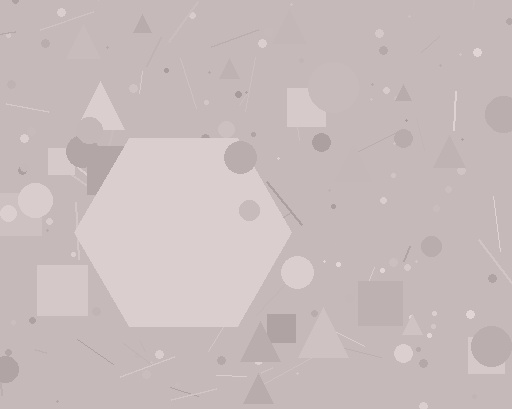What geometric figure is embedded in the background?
A hexagon is embedded in the background.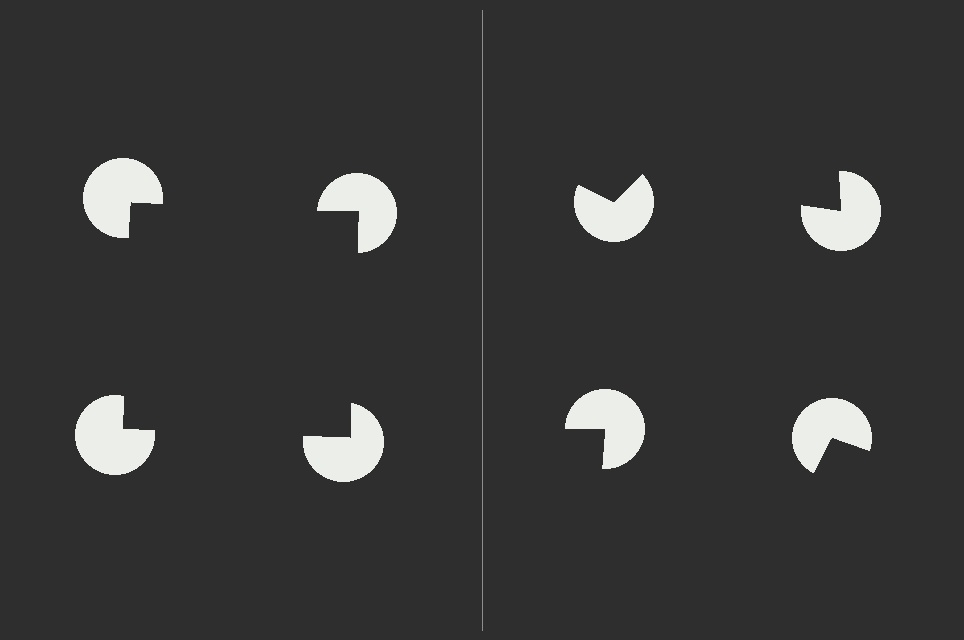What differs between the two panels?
The pac-man discs are positioned identically on both sides; only the wedge orientations differ. On the left they align to a square; on the right they are misaligned.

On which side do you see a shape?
An illusory square appears on the left side. On the right side the wedge cuts are rotated, so no coherent shape forms.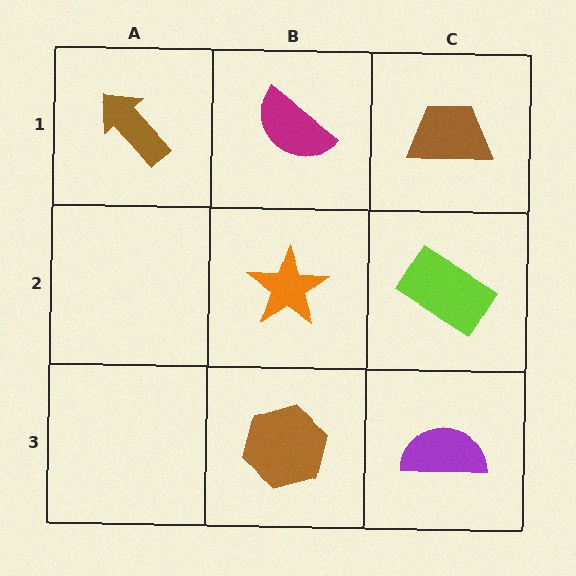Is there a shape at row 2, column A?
No, that cell is empty.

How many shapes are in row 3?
2 shapes.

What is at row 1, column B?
A magenta semicircle.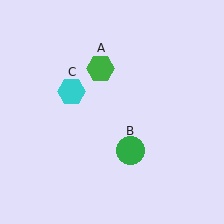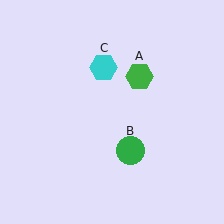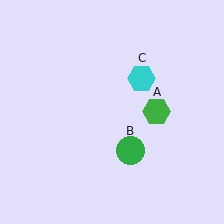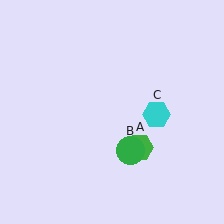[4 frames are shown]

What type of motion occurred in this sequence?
The green hexagon (object A), cyan hexagon (object C) rotated clockwise around the center of the scene.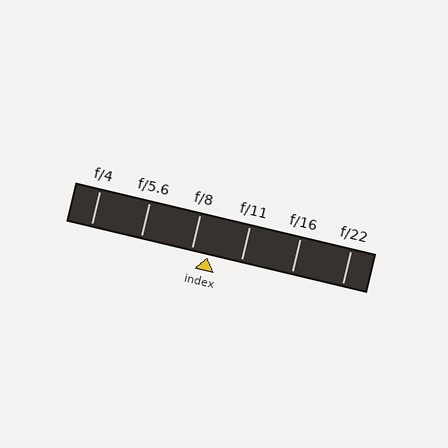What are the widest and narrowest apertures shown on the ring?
The widest aperture shown is f/4 and the narrowest is f/22.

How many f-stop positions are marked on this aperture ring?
There are 6 f-stop positions marked.